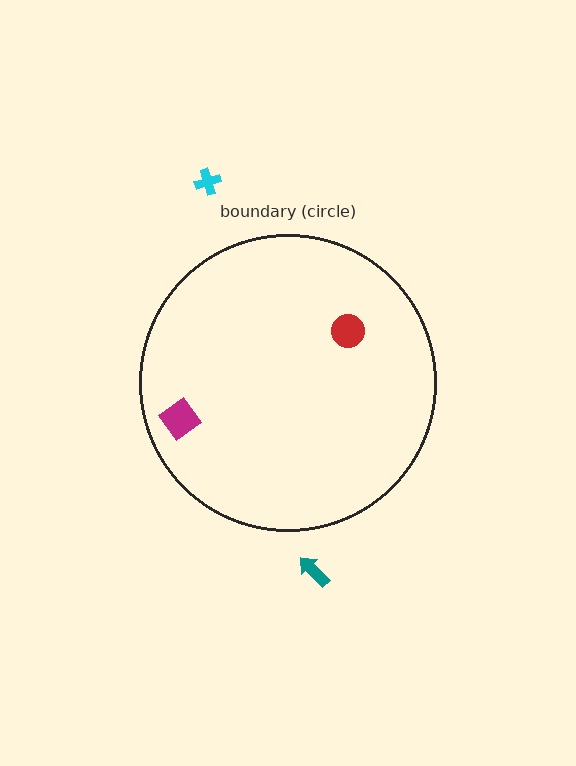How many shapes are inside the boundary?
2 inside, 2 outside.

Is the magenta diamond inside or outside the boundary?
Inside.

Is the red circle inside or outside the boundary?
Inside.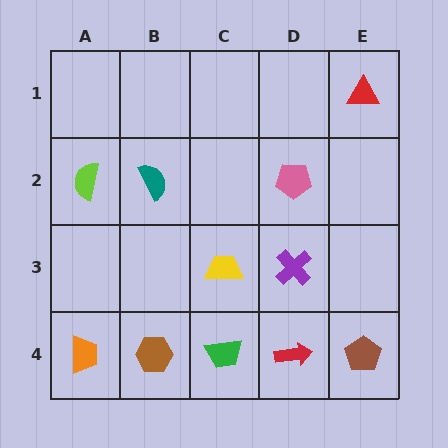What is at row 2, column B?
A teal semicircle.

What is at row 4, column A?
An orange trapezoid.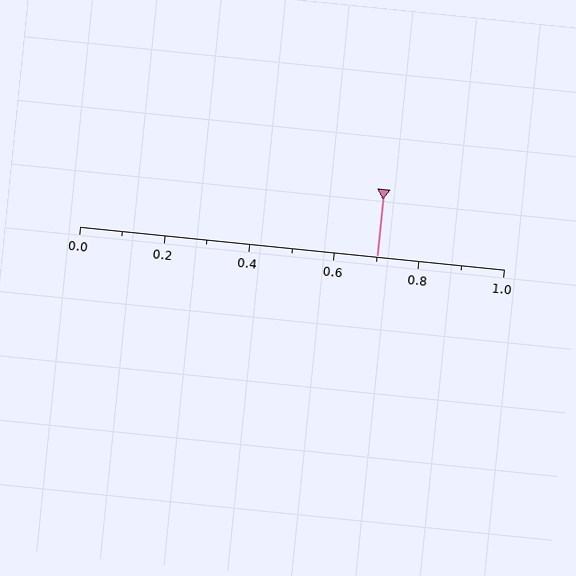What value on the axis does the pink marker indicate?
The marker indicates approximately 0.7.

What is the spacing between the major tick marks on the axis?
The major ticks are spaced 0.2 apart.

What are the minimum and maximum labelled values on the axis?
The axis runs from 0.0 to 1.0.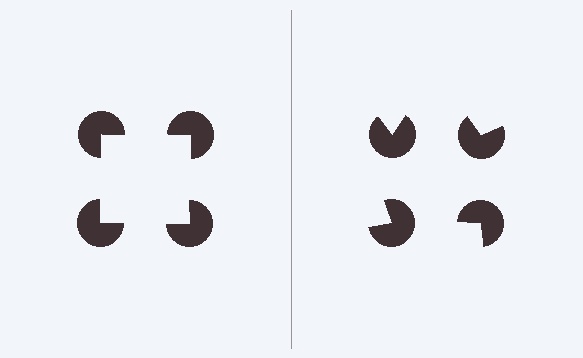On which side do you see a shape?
An illusory square appears on the left side. On the right side the wedge cuts are rotated, so no coherent shape forms.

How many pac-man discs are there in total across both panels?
8 — 4 on each side.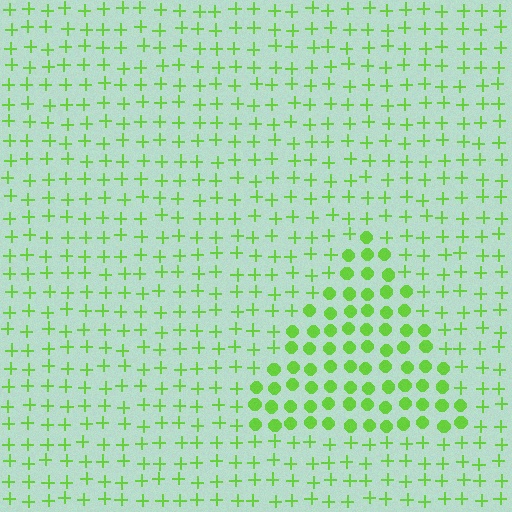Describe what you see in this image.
The image is filled with small lime elements arranged in a uniform grid. A triangle-shaped region contains circles, while the surrounding area contains plus signs. The boundary is defined purely by the change in element shape.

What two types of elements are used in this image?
The image uses circles inside the triangle region and plus signs outside it.